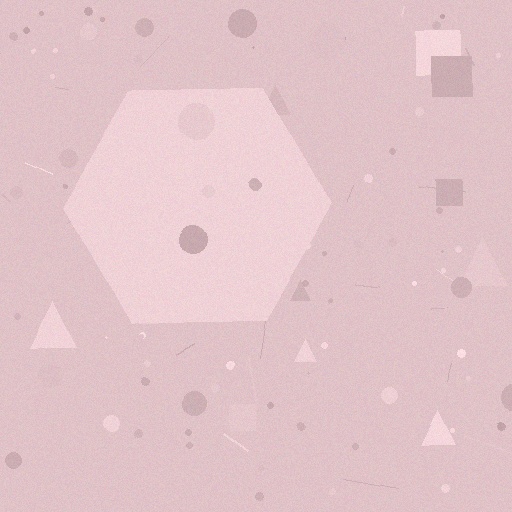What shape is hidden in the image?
A hexagon is hidden in the image.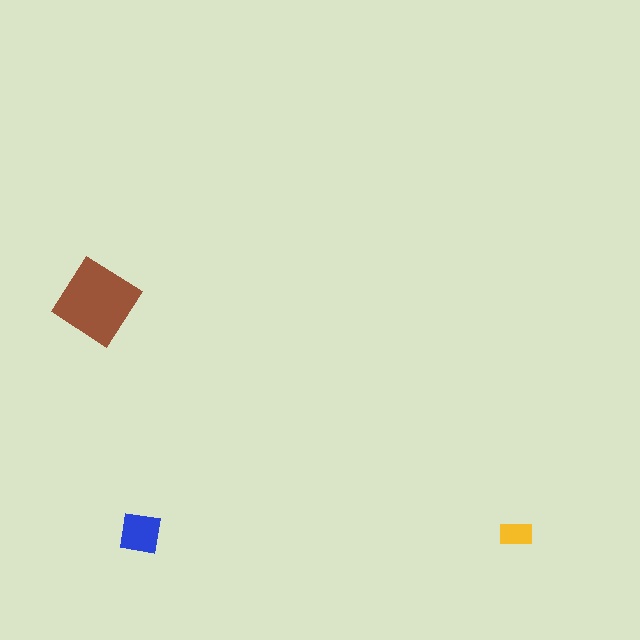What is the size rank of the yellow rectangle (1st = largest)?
3rd.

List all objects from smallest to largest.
The yellow rectangle, the blue square, the brown diamond.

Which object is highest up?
The brown diamond is topmost.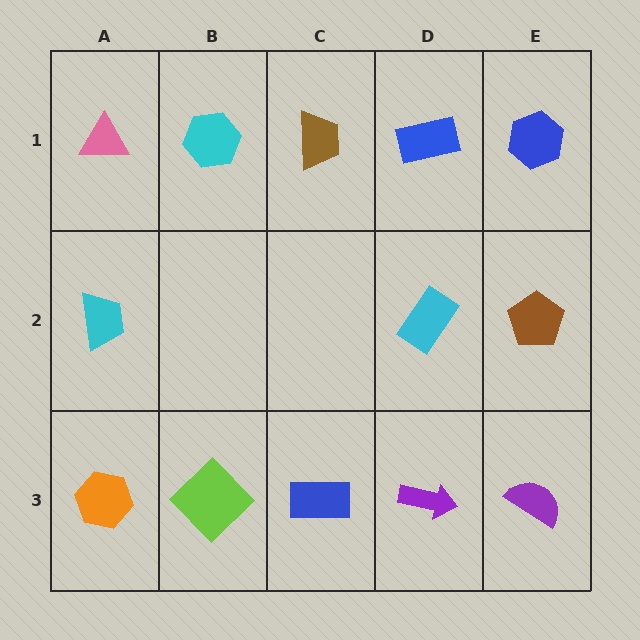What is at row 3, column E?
A purple semicircle.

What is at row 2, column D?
A cyan rectangle.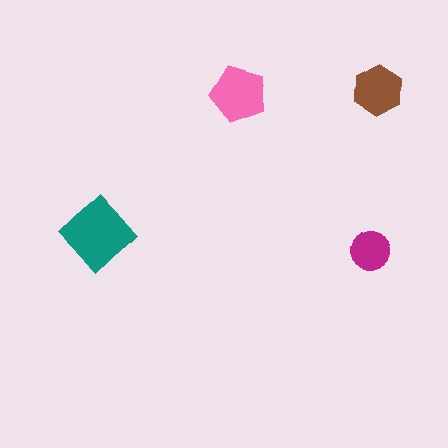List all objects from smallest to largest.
The magenta circle, the brown hexagon, the pink pentagon, the teal diamond.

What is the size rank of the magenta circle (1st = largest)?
4th.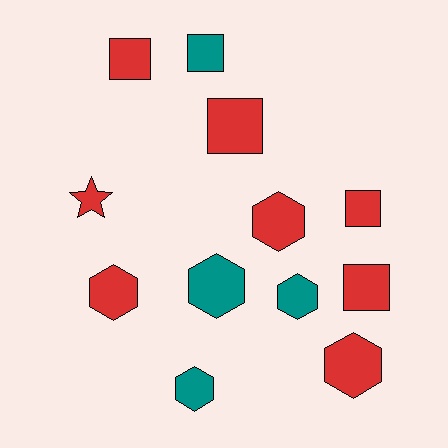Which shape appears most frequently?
Hexagon, with 6 objects.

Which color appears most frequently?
Red, with 8 objects.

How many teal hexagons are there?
There are 3 teal hexagons.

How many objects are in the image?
There are 12 objects.